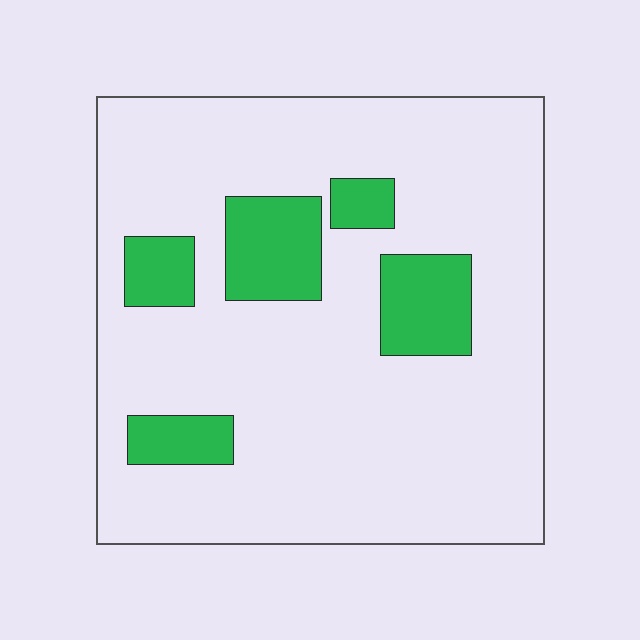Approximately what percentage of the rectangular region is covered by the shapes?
Approximately 15%.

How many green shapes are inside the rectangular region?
5.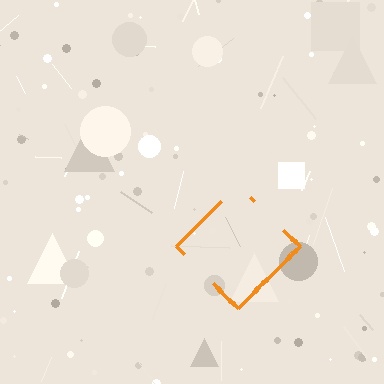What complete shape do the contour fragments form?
The contour fragments form a diamond.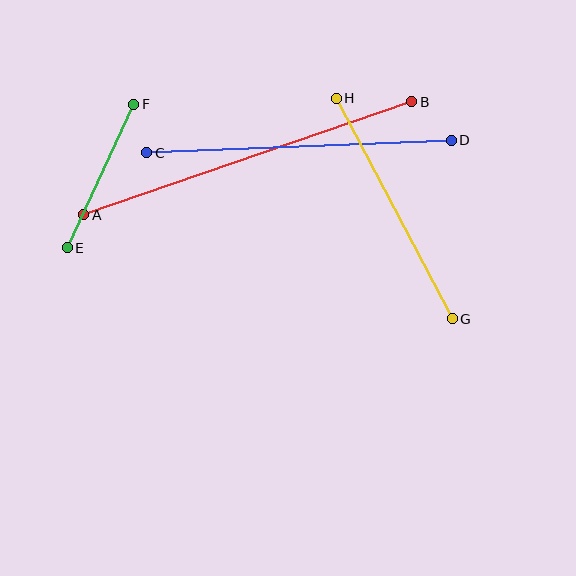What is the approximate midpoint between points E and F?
The midpoint is at approximately (101, 176) pixels.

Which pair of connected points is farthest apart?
Points A and B are farthest apart.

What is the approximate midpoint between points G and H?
The midpoint is at approximately (394, 209) pixels.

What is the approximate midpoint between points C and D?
The midpoint is at approximately (299, 146) pixels.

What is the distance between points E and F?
The distance is approximately 158 pixels.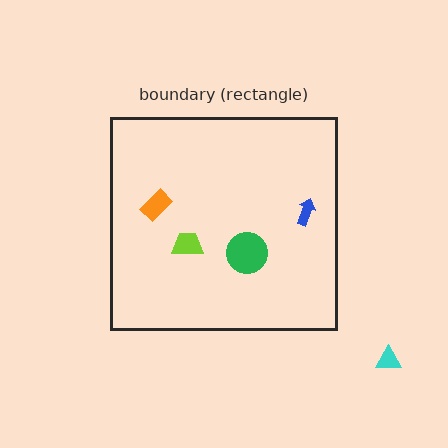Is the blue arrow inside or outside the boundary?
Inside.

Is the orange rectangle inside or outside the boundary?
Inside.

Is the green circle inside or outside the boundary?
Inside.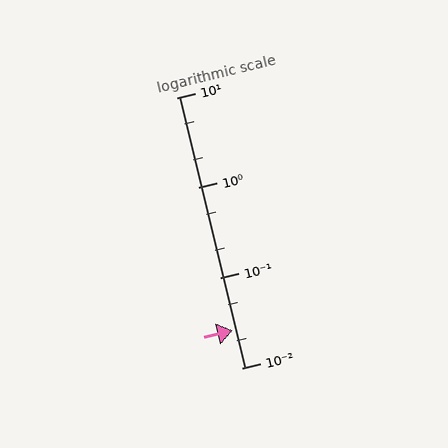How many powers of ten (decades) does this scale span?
The scale spans 3 decades, from 0.01 to 10.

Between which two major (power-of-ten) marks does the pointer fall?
The pointer is between 0.01 and 0.1.